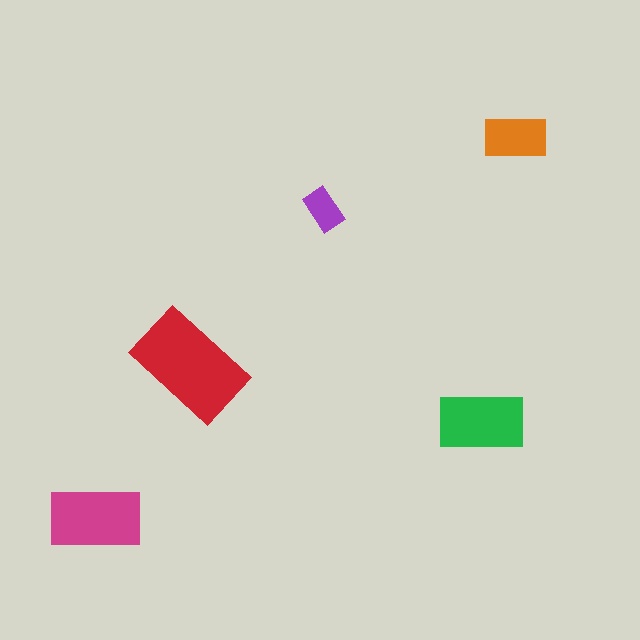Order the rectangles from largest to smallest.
the red one, the magenta one, the green one, the orange one, the purple one.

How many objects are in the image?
There are 5 objects in the image.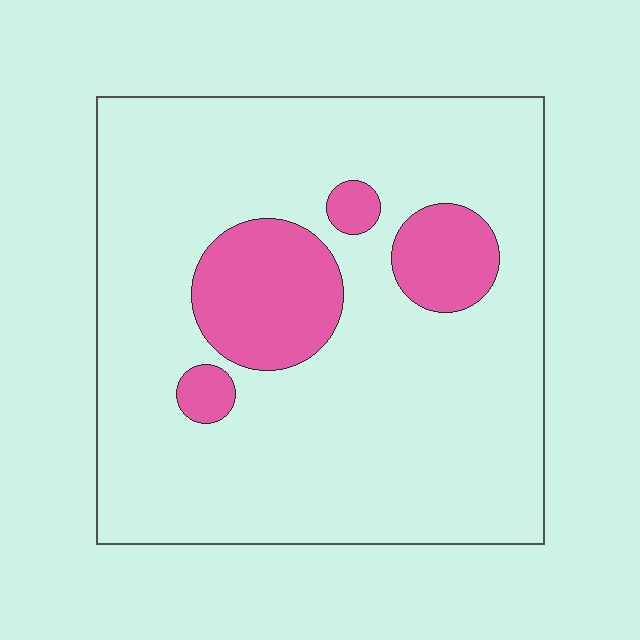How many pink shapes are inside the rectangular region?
4.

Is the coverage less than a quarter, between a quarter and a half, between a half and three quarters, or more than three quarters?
Less than a quarter.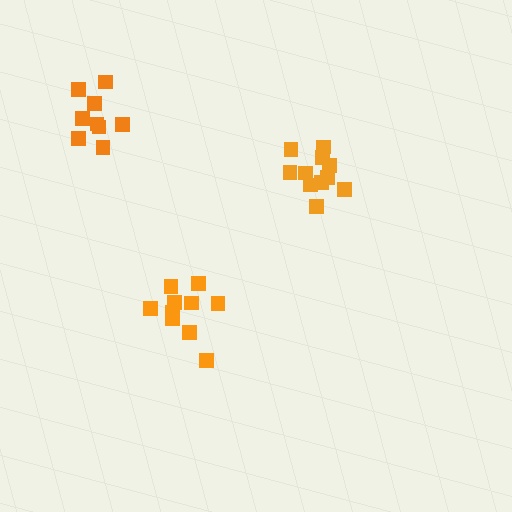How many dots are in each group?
Group 1: 10 dots, Group 2: 11 dots, Group 3: 9 dots (30 total).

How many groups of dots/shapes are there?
There are 3 groups.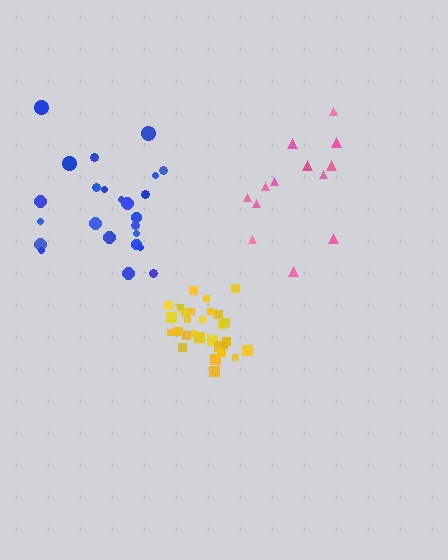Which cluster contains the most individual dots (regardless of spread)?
Yellow (29).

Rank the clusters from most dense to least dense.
yellow, blue, pink.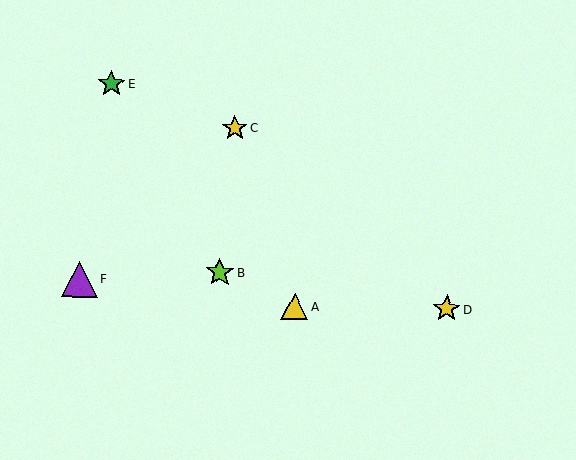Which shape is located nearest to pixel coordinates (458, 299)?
The yellow star (labeled D) at (447, 309) is nearest to that location.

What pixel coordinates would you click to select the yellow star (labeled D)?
Click at (447, 309) to select the yellow star D.